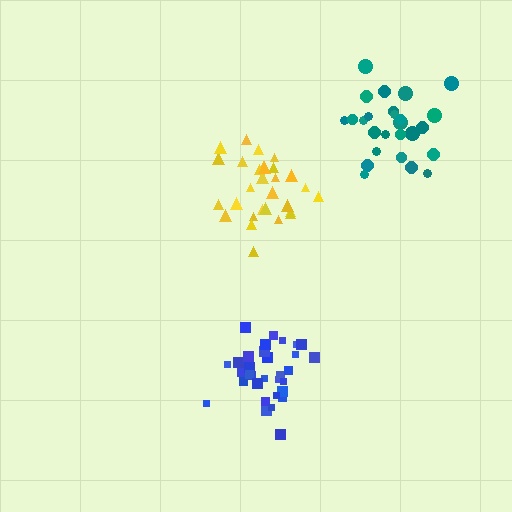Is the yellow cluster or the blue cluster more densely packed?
Blue.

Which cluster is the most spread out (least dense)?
Teal.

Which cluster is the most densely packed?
Blue.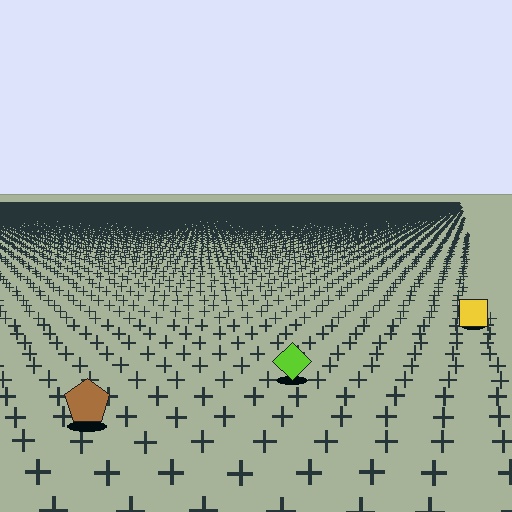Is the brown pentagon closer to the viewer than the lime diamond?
Yes. The brown pentagon is closer — you can tell from the texture gradient: the ground texture is coarser near it.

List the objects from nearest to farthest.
From nearest to farthest: the brown pentagon, the lime diamond, the yellow square.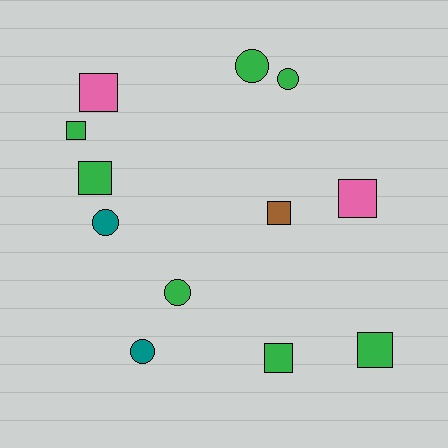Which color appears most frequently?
Green, with 7 objects.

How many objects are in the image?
There are 12 objects.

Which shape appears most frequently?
Square, with 7 objects.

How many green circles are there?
There are 3 green circles.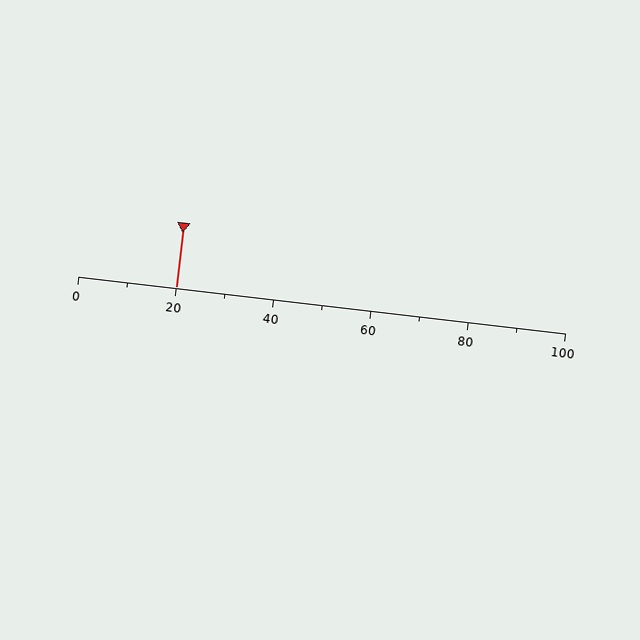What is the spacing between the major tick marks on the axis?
The major ticks are spaced 20 apart.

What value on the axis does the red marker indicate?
The marker indicates approximately 20.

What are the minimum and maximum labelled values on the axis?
The axis runs from 0 to 100.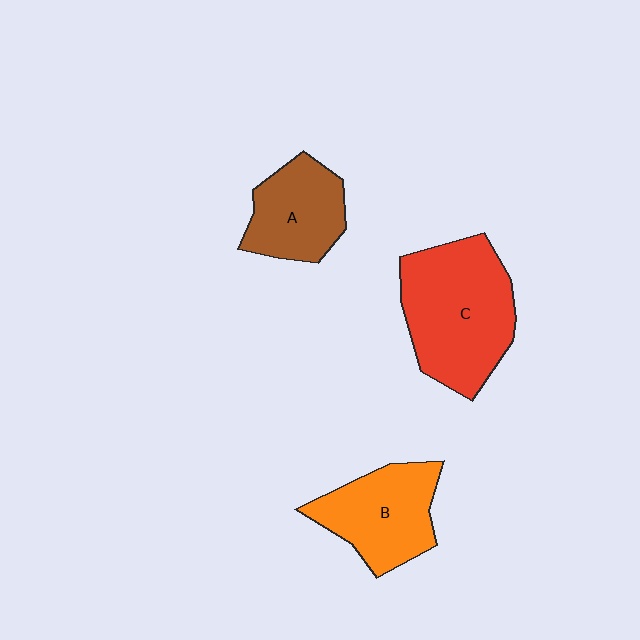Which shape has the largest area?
Shape C (red).